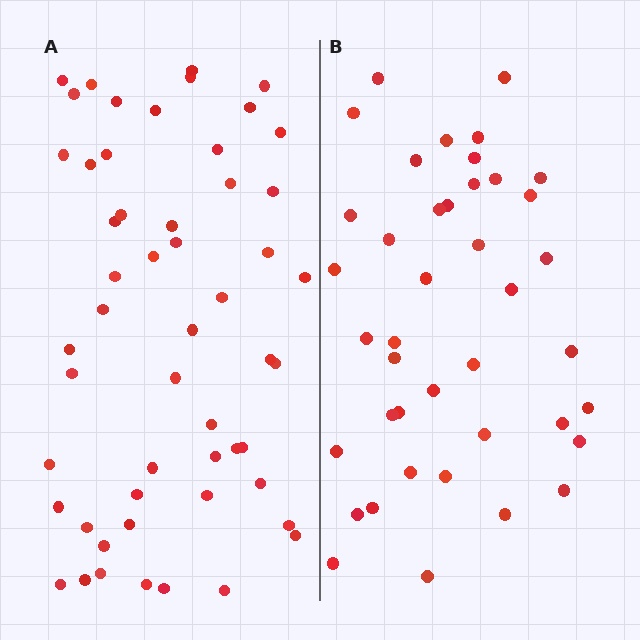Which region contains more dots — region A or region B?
Region A (the left region) has more dots.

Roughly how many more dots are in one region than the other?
Region A has roughly 12 or so more dots than region B.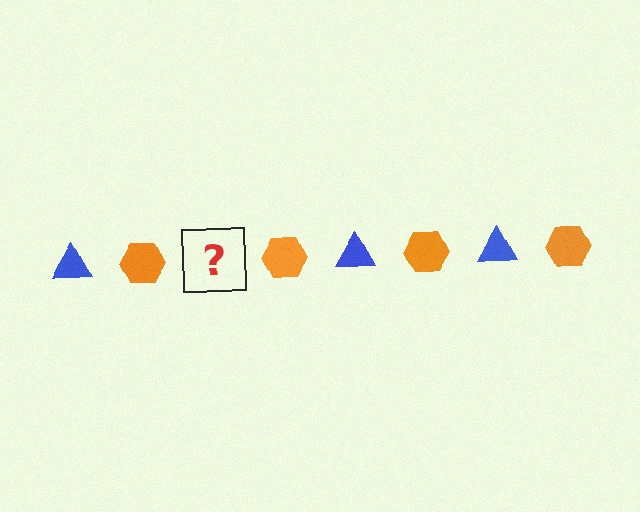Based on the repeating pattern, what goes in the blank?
The blank should be a blue triangle.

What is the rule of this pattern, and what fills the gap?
The rule is that the pattern alternates between blue triangle and orange hexagon. The gap should be filled with a blue triangle.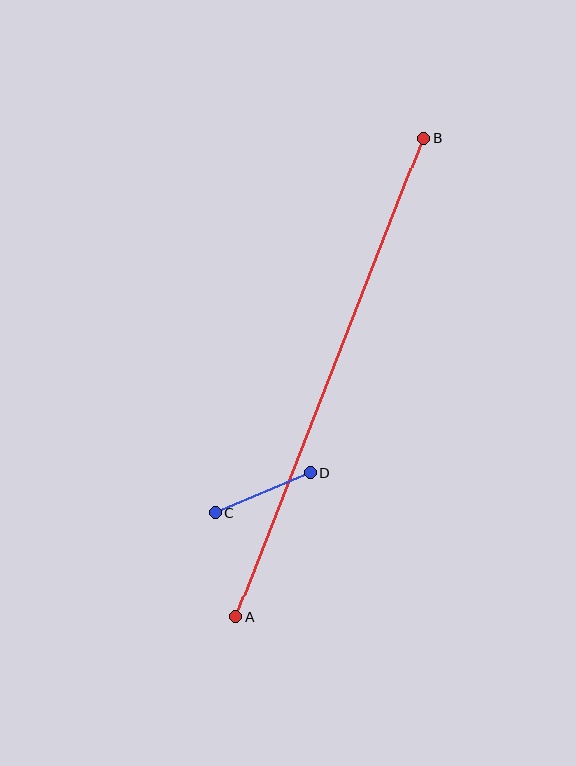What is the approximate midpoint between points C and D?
The midpoint is at approximately (262, 493) pixels.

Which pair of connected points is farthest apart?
Points A and B are farthest apart.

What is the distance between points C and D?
The distance is approximately 103 pixels.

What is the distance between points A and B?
The distance is approximately 513 pixels.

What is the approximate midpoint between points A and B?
The midpoint is at approximately (330, 378) pixels.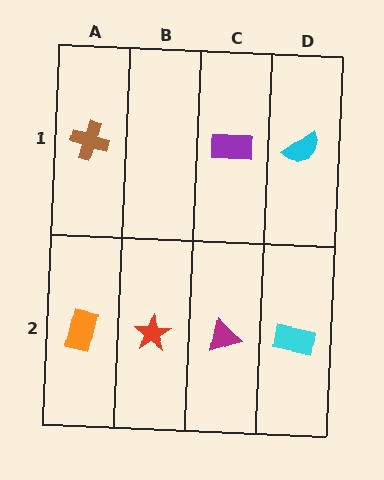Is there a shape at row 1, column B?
No, that cell is empty.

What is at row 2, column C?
A magenta triangle.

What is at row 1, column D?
A cyan semicircle.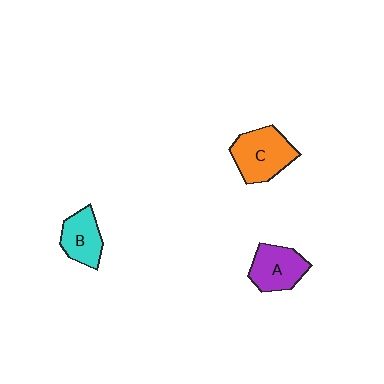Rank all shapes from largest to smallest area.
From largest to smallest: C (orange), A (purple), B (cyan).